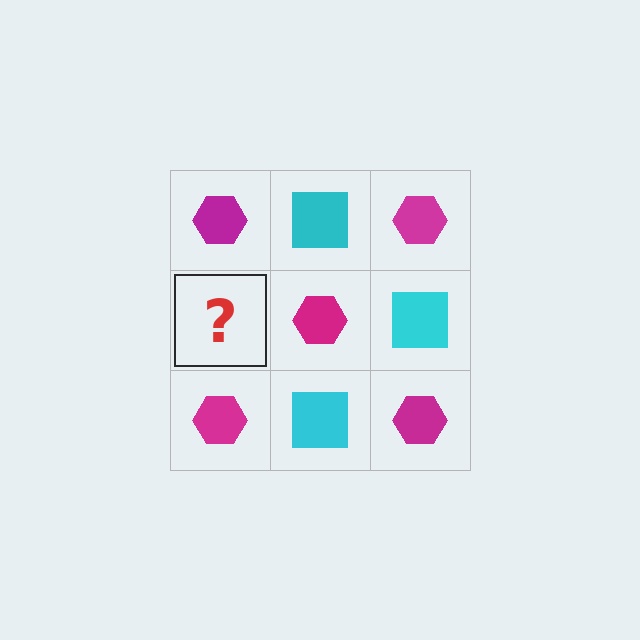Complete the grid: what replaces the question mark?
The question mark should be replaced with a cyan square.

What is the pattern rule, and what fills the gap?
The rule is that it alternates magenta hexagon and cyan square in a checkerboard pattern. The gap should be filled with a cyan square.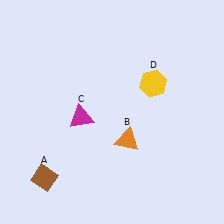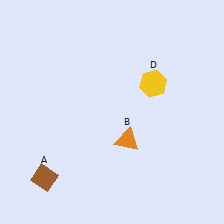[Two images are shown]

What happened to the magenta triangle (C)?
The magenta triangle (C) was removed in Image 2. It was in the bottom-left area of Image 1.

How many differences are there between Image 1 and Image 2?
There is 1 difference between the two images.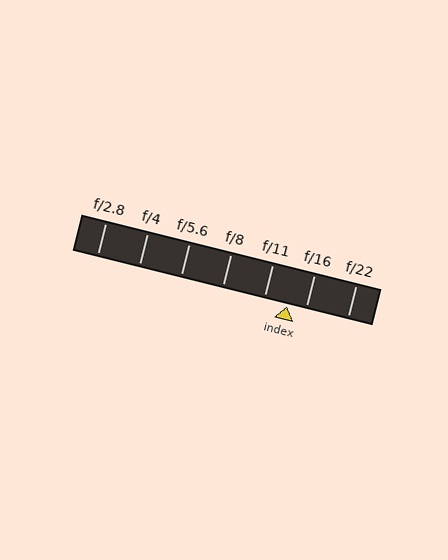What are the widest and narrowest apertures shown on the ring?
The widest aperture shown is f/2.8 and the narrowest is f/22.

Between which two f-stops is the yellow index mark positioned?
The index mark is between f/11 and f/16.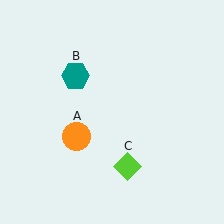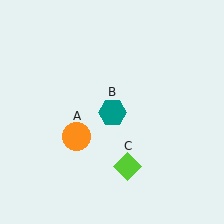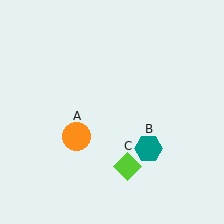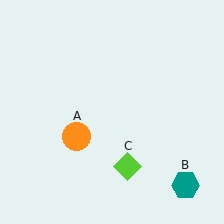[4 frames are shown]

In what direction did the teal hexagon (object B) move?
The teal hexagon (object B) moved down and to the right.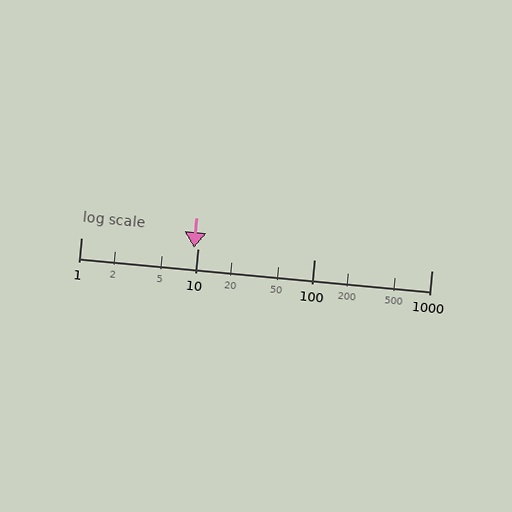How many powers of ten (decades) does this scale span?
The scale spans 3 decades, from 1 to 1000.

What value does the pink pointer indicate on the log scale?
The pointer indicates approximately 9.2.